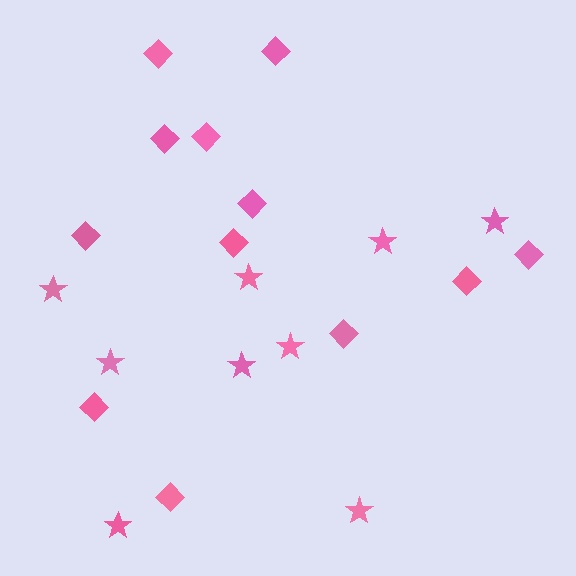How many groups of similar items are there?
There are 2 groups: one group of stars (9) and one group of diamonds (12).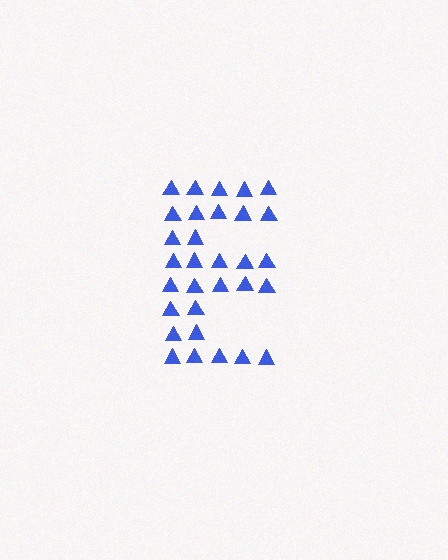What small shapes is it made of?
It is made of small triangles.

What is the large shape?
The large shape is the letter E.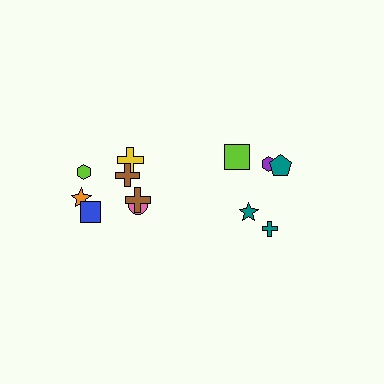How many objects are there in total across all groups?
There are 12 objects.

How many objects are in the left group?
There are 7 objects.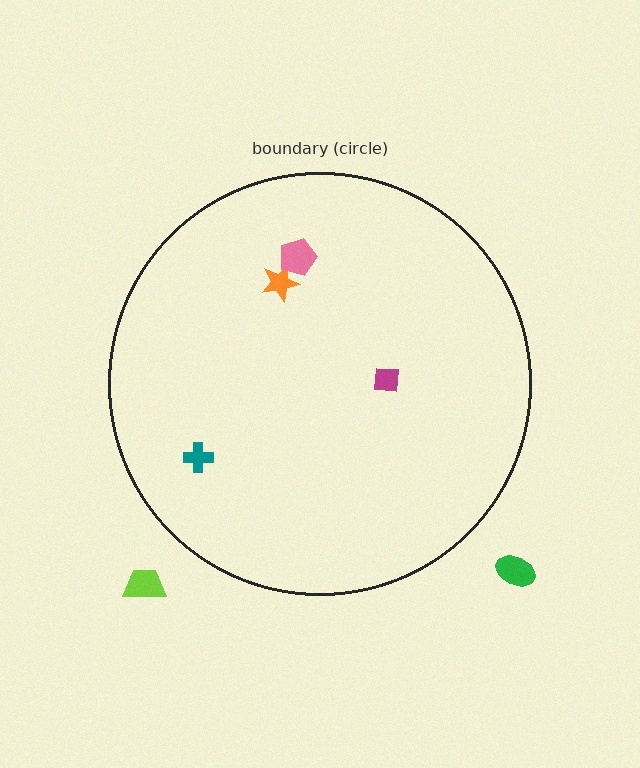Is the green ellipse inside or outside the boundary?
Outside.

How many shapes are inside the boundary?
4 inside, 2 outside.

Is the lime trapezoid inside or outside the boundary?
Outside.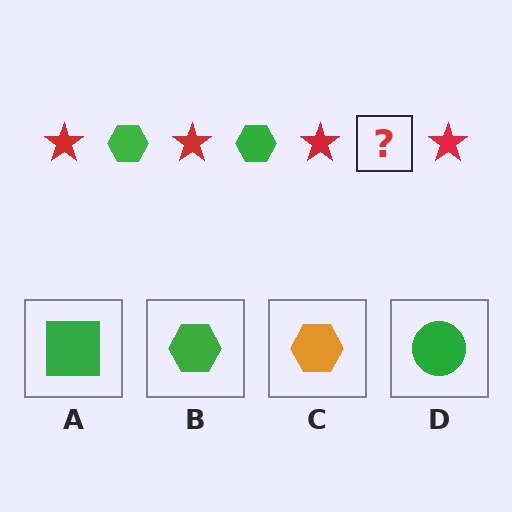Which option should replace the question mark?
Option B.